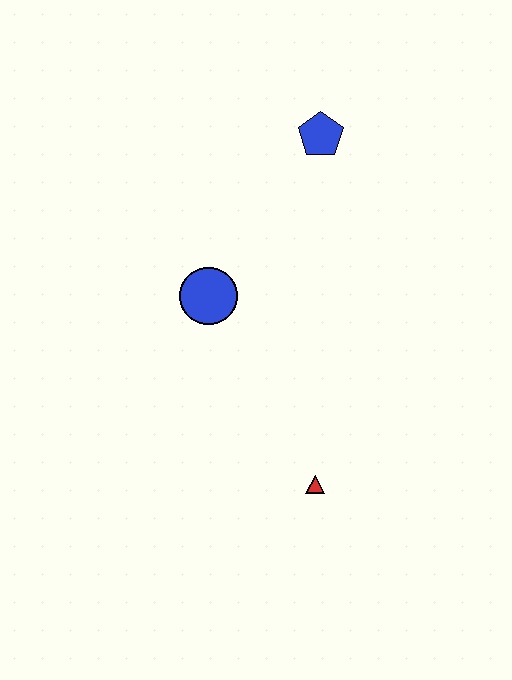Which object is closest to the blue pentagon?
The blue circle is closest to the blue pentagon.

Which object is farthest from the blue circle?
The red triangle is farthest from the blue circle.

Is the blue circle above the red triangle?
Yes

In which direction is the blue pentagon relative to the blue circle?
The blue pentagon is above the blue circle.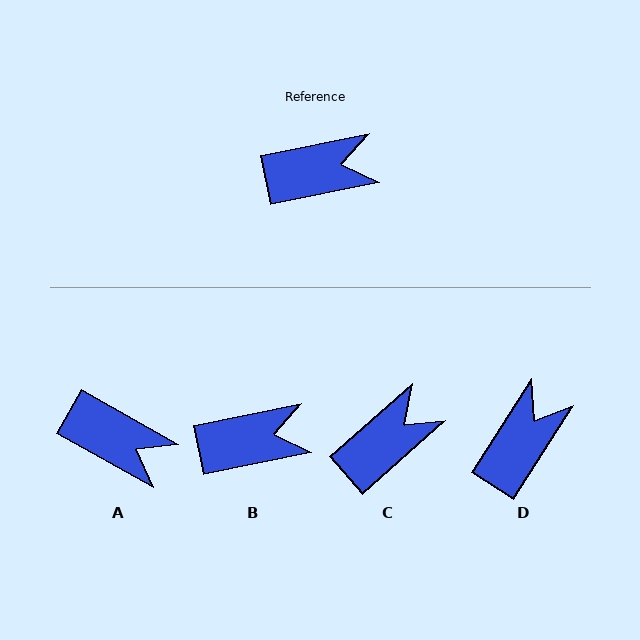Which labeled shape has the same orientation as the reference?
B.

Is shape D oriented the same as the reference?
No, it is off by about 46 degrees.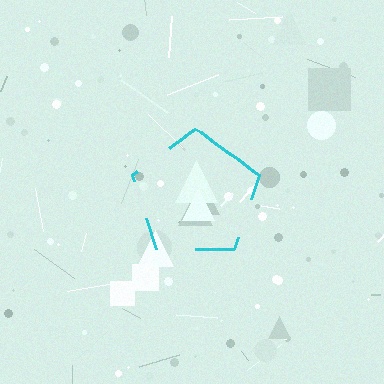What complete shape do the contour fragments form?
The contour fragments form a pentagon.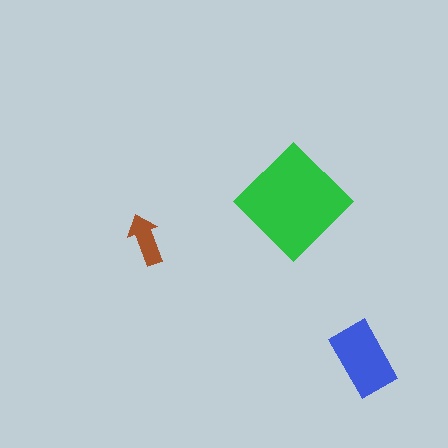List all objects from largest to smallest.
The green diamond, the blue rectangle, the brown arrow.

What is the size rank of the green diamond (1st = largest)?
1st.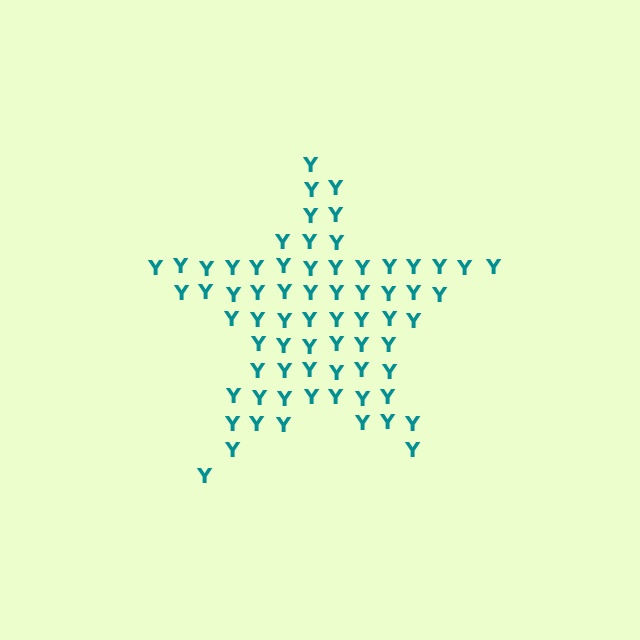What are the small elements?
The small elements are letter Y's.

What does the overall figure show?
The overall figure shows a star.